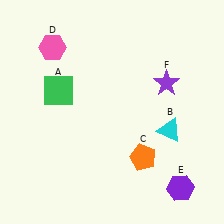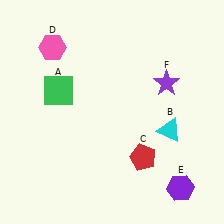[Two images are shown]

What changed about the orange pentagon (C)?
In Image 1, C is orange. In Image 2, it changed to red.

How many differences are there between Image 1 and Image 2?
There is 1 difference between the two images.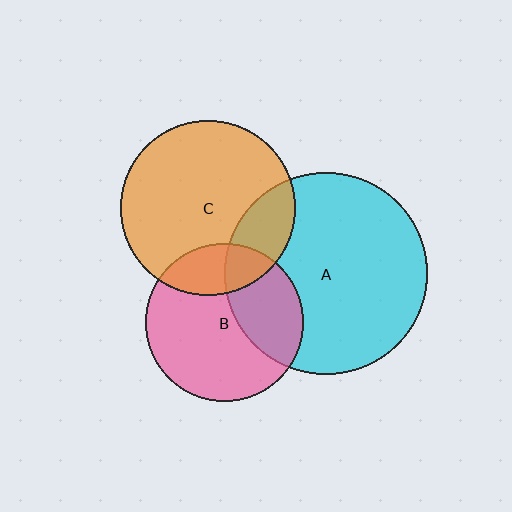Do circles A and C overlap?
Yes.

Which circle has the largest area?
Circle A (cyan).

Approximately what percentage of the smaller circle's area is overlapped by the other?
Approximately 20%.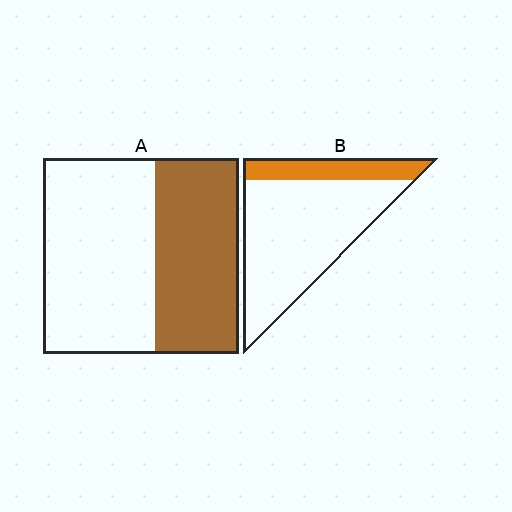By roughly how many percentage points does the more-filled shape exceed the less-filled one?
By roughly 20 percentage points (A over B).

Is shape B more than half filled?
No.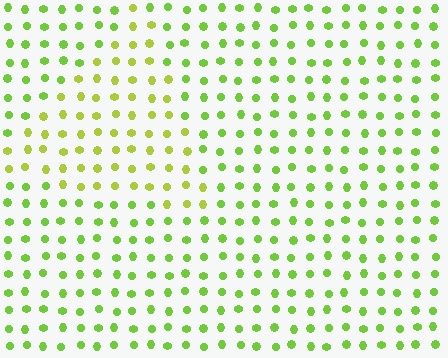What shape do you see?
I see a triangle.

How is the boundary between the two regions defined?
The boundary is defined purely by a slight shift in hue (about 24 degrees). Spacing, size, and orientation are identical on both sides.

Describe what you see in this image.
The image is filled with small lime elements in a uniform arrangement. A triangle-shaped region is visible where the elements are tinted to a slightly different hue, forming a subtle color boundary.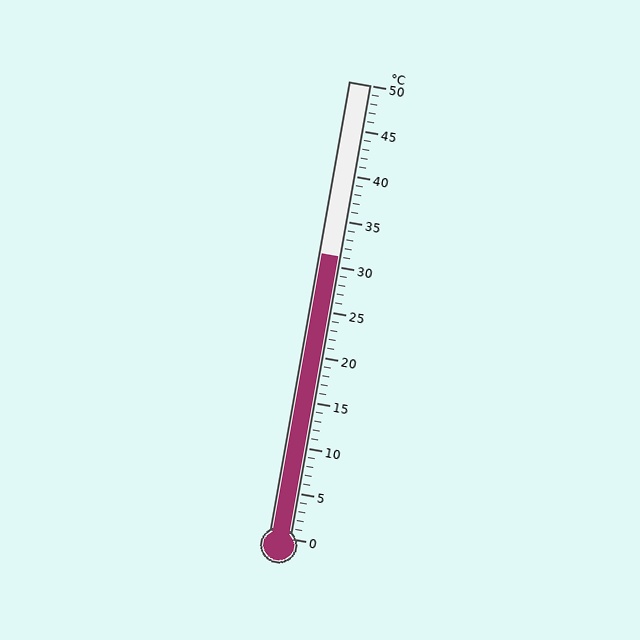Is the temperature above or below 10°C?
The temperature is above 10°C.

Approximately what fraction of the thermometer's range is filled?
The thermometer is filled to approximately 60% of its range.